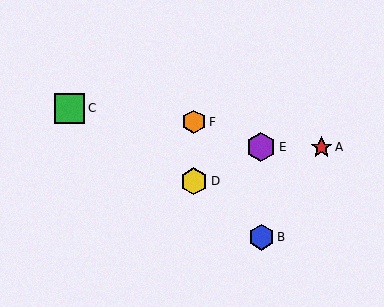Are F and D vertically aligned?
Yes, both are at x≈194.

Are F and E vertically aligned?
No, F is at x≈194 and E is at x≈261.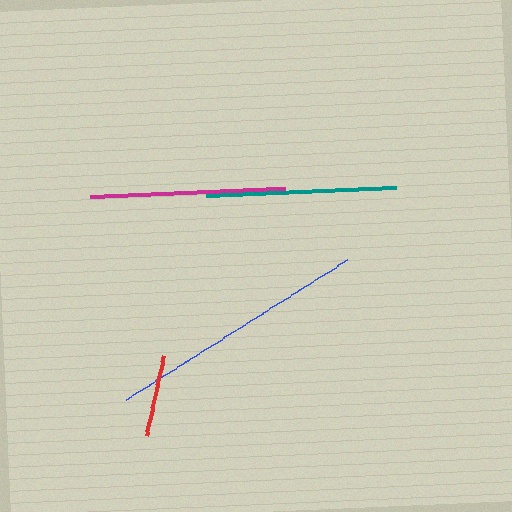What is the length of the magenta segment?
The magenta segment is approximately 195 pixels long.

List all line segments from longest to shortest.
From longest to shortest: blue, magenta, teal, red.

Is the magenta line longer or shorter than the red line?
The magenta line is longer than the red line.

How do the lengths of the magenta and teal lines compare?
The magenta and teal lines are approximately the same length.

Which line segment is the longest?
The blue line is the longest at approximately 262 pixels.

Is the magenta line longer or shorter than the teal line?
The magenta line is longer than the teal line.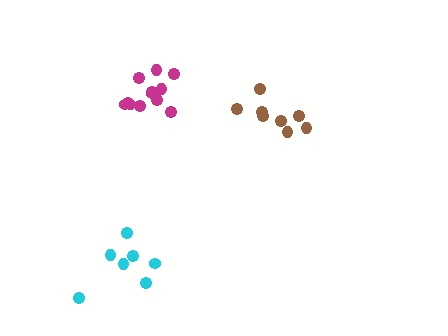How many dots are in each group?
Group 1: 7 dots, Group 2: 12 dots, Group 3: 8 dots (27 total).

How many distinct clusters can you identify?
There are 3 distinct clusters.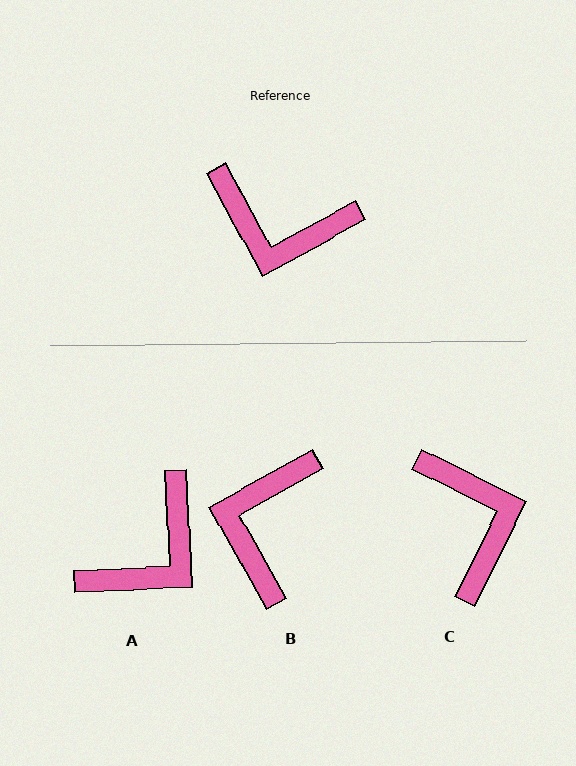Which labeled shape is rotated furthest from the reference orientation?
C, about 125 degrees away.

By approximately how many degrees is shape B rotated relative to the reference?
Approximately 89 degrees clockwise.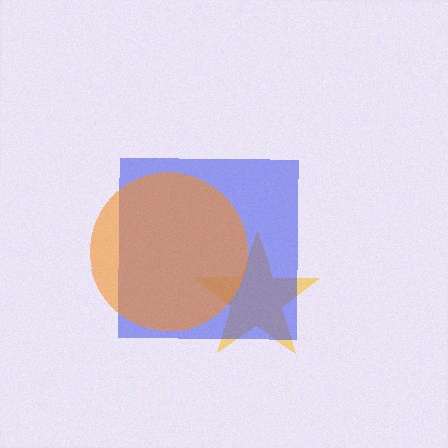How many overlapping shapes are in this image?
There are 3 overlapping shapes in the image.